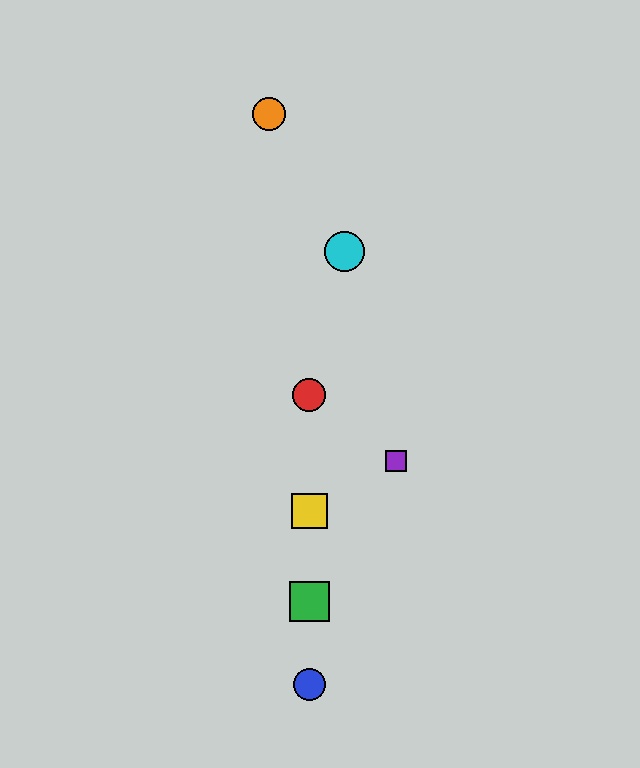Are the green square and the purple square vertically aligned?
No, the green square is at x≈309 and the purple square is at x≈396.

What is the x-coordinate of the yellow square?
The yellow square is at x≈309.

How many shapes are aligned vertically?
4 shapes (the red circle, the blue circle, the green square, the yellow square) are aligned vertically.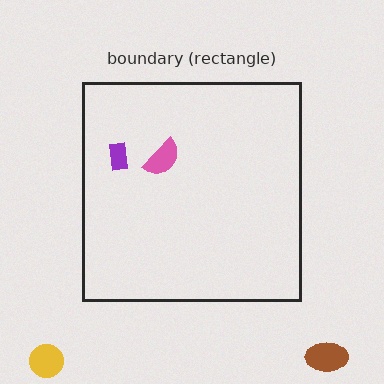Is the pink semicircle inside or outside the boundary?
Inside.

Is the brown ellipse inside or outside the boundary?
Outside.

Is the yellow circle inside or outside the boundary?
Outside.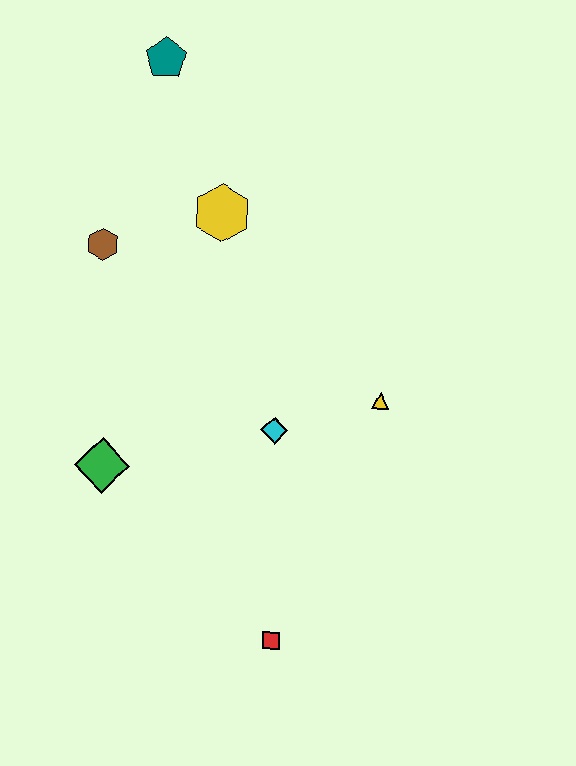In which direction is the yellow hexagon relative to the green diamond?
The yellow hexagon is above the green diamond.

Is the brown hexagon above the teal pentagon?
No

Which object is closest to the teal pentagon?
The yellow hexagon is closest to the teal pentagon.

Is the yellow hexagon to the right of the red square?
No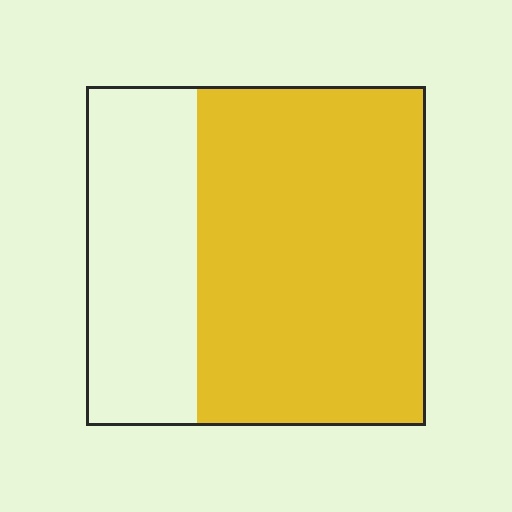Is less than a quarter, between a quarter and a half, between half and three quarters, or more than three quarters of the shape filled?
Between half and three quarters.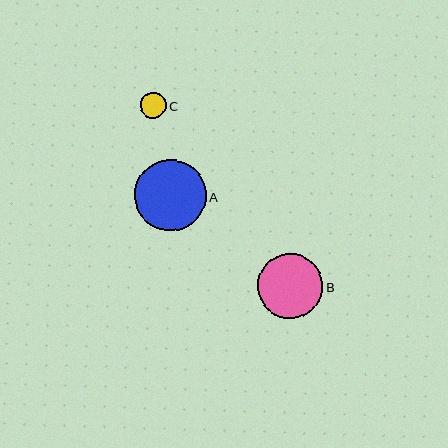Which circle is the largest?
Circle A is the largest with a size of approximately 72 pixels.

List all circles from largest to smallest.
From largest to smallest: A, B, C.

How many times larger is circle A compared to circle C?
Circle A is approximately 2.8 times the size of circle C.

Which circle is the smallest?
Circle C is the smallest with a size of approximately 26 pixels.